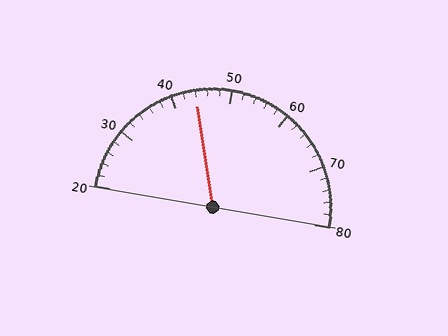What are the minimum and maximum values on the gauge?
The gauge ranges from 20 to 80.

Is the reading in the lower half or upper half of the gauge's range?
The reading is in the lower half of the range (20 to 80).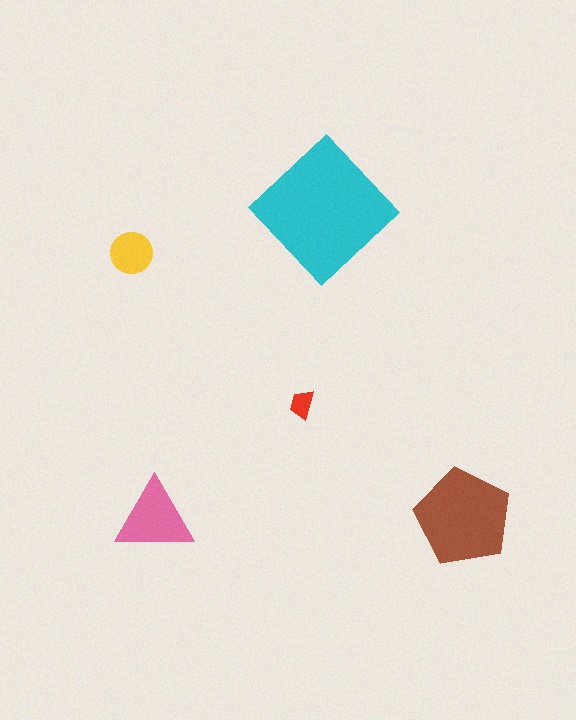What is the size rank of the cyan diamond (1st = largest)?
1st.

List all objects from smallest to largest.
The red trapezoid, the yellow circle, the pink triangle, the brown pentagon, the cyan diamond.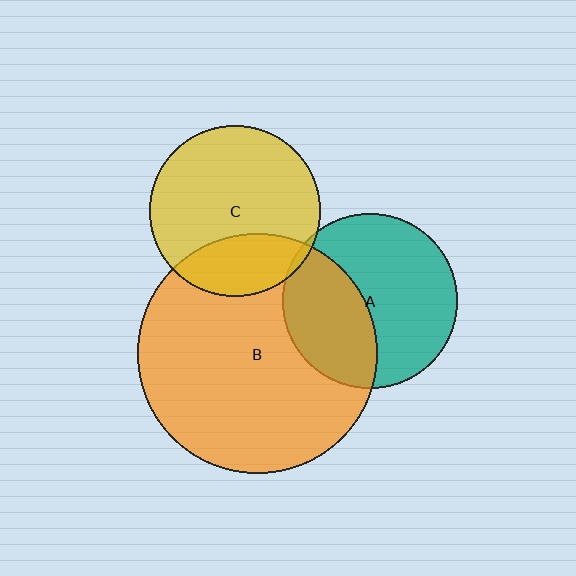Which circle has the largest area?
Circle B (orange).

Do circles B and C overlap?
Yes.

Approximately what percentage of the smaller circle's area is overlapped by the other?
Approximately 25%.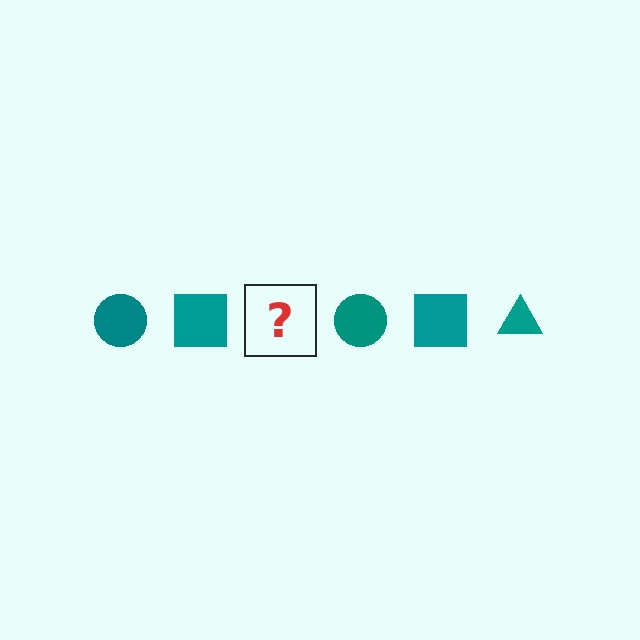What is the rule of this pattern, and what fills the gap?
The rule is that the pattern cycles through circle, square, triangle shapes in teal. The gap should be filled with a teal triangle.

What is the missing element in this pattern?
The missing element is a teal triangle.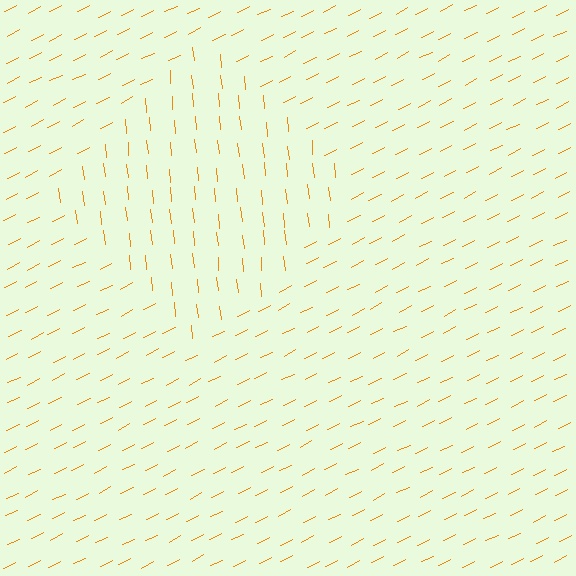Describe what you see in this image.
The image is filled with small orange line segments. A diamond region in the image has lines oriented differently from the surrounding lines, creating a visible texture boundary.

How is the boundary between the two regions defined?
The boundary is defined purely by a change in line orientation (approximately 69 degrees difference). All lines are the same color and thickness.